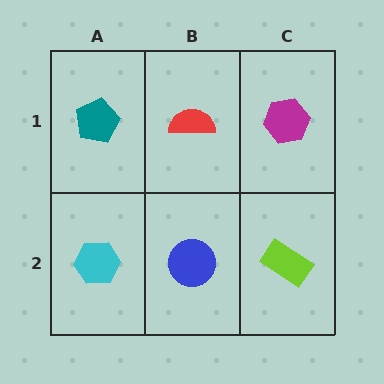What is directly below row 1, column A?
A cyan hexagon.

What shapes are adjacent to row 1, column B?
A blue circle (row 2, column B), a teal pentagon (row 1, column A), a magenta hexagon (row 1, column C).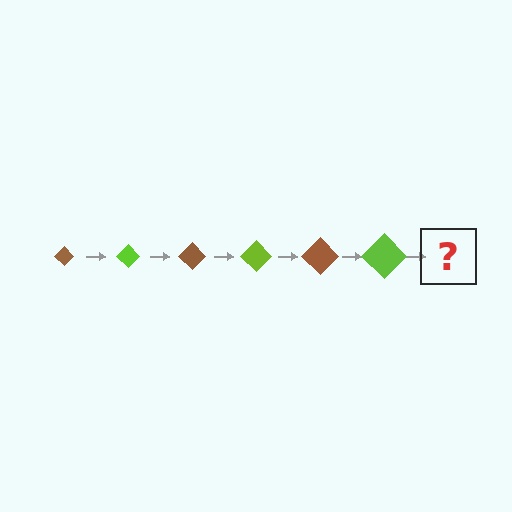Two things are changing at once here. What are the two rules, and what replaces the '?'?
The two rules are that the diamond grows larger each step and the color cycles through brown and lime. The '?' should be a brown diamond, larger than the previous one.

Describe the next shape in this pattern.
It should be a brown diamond, larger than the previous one.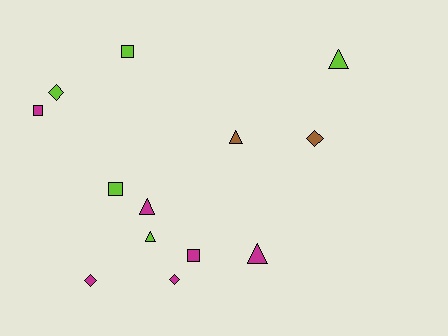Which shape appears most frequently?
Triangle, with 5 objects.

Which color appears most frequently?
Magenta, with 6 objects.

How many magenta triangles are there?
There are 2 magenta triangles.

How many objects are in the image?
There are 13 objects.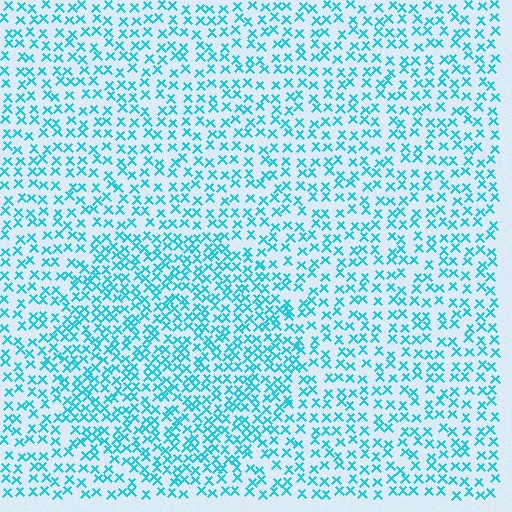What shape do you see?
I see a circle.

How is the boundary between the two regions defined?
The boundary is defined by a change in element density (approximately 1.6x ratio). All elements are the same color, size, and shape.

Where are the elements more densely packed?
The elements are more densely packed inside the circle boundary.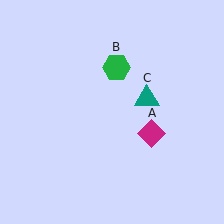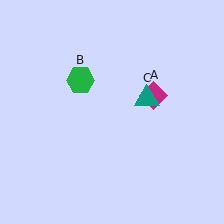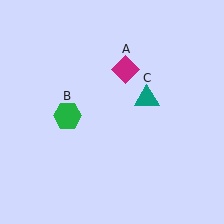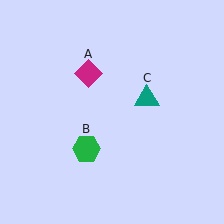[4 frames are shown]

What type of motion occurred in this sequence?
The magenta diamond (object A), green hexagon (object B) rotated counterclockwise around the center of the scene.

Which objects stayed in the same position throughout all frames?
Teal triangle (object C) remained stationary.